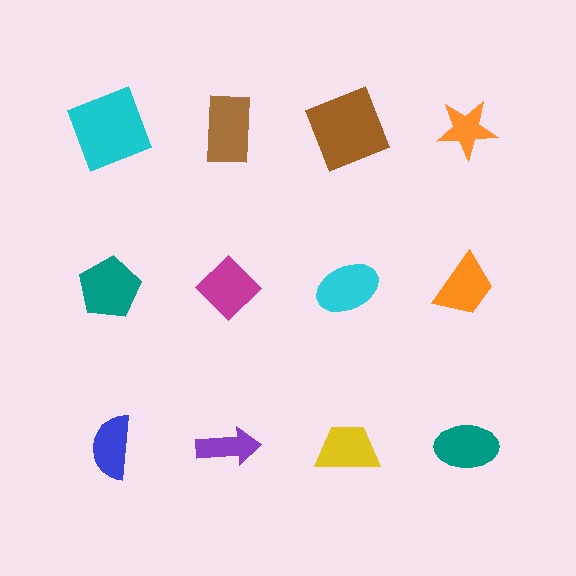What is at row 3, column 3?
A yellow trapezoid.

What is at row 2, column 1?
A teal pentagon.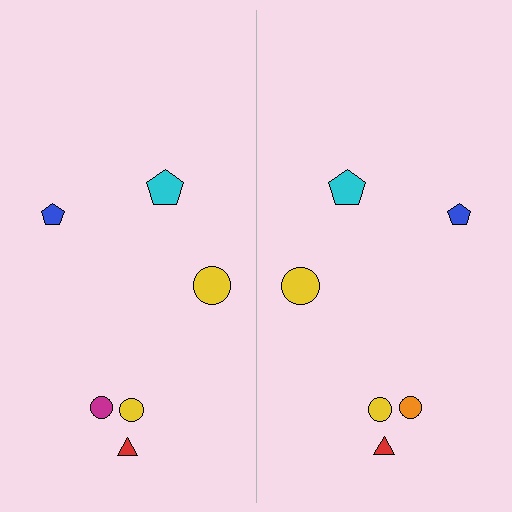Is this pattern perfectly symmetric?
No, the pattern is not perfectly symmetric. The orange circle on the right side breaks the symmetry — its mirror counterpart is magenta.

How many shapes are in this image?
There are 12 shapes in this image.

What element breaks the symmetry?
The orange circle on the right side breaks the symmetry — its mirror counterpart is magenta.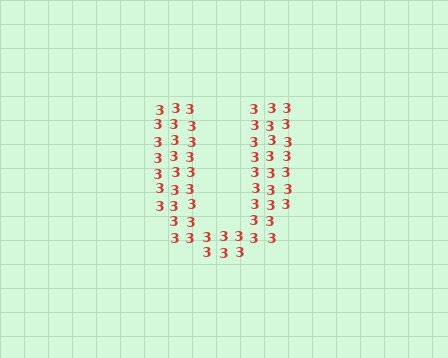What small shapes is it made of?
It is made of small digit 3's.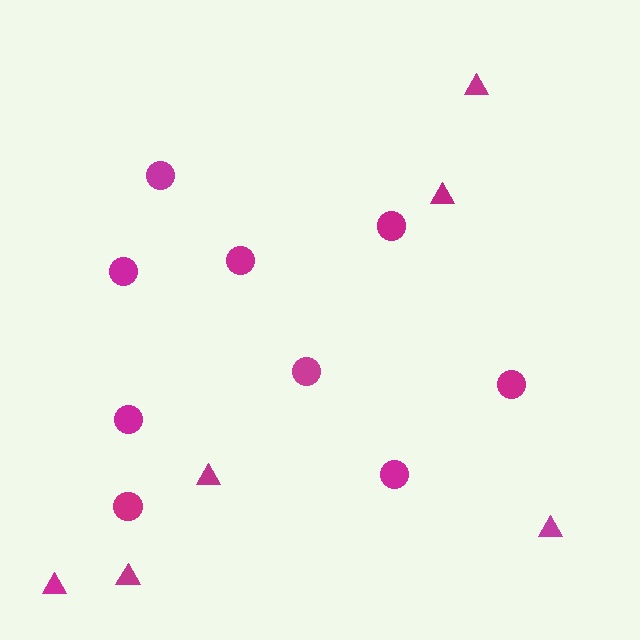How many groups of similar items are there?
There are 2 groups: one group of circles (9) and one group of triangles (6).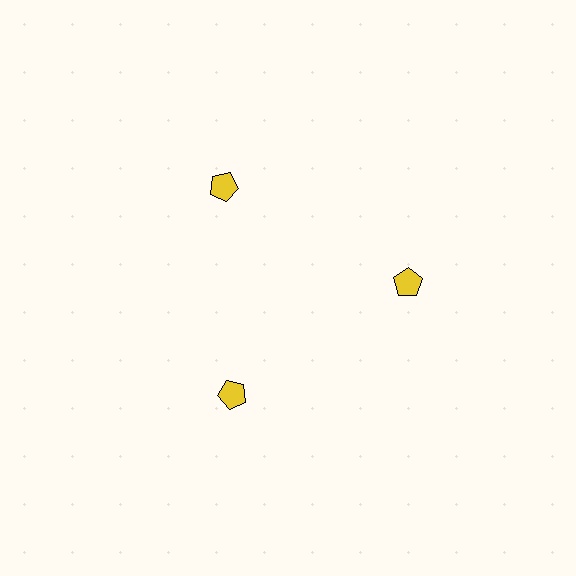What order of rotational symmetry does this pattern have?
This pattern has 3-fold rotational symmetry.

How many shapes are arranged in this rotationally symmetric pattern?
There are 3 shapes, arranged in 3 groups of 1.